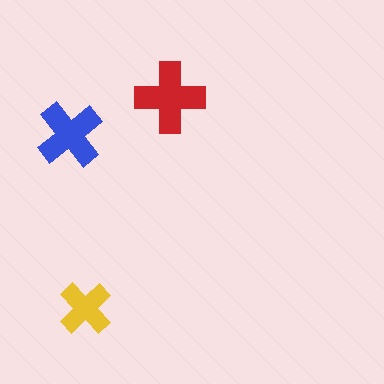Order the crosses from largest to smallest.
the red one, the blue one, the yellow one.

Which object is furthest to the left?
The blue cross is leftmost.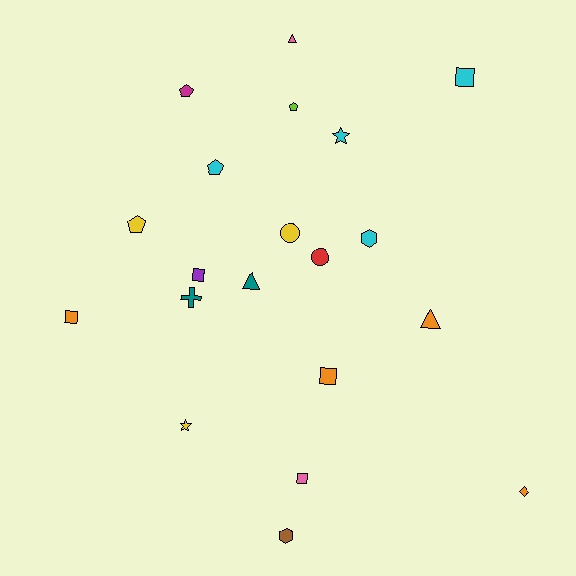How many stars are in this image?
There are 2 stars.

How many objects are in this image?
There are 20 objects.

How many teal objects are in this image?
There are 2 teal objects.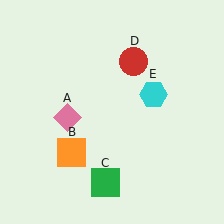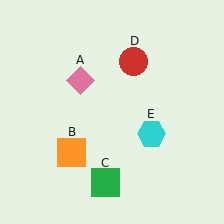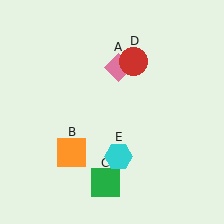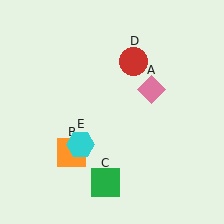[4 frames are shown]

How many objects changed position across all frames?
2 objects changed position: pink diamond (object A), cyan hexagon (object E).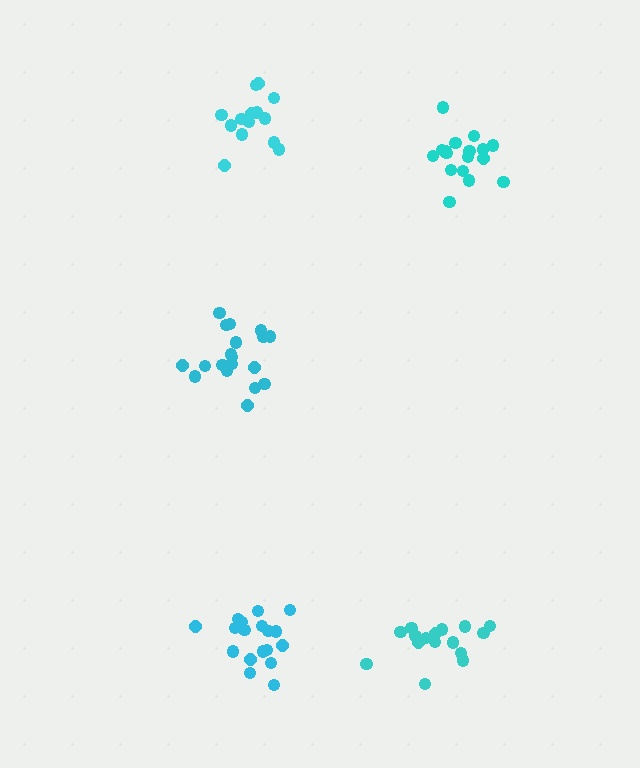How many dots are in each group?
Group 1: 18 dots, Group 2: 16 dots, Group 3: 19 dots, Group 4: 17 dots, Group 5: 14 dots (84 total).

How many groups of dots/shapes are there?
There are 5 groups.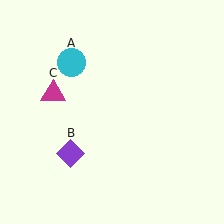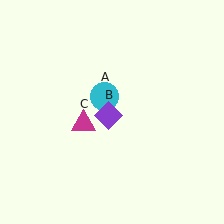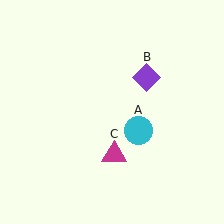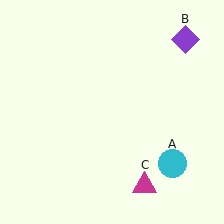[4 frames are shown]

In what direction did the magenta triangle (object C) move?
The magenta triangle (object C) moved down and to the right.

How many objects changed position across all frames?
3 objects changed position: cyan circle (object A), purple diamond (object B), magenta triangle (object C).